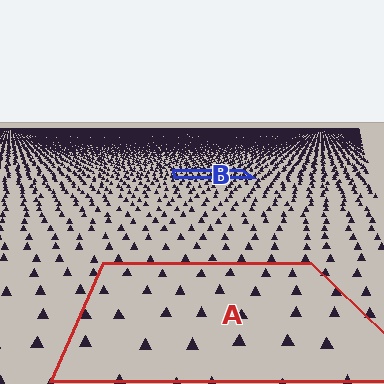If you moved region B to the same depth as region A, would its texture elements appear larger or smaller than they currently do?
They would appear larger. At a closer depth, the same texture elements are projected at a bigger on-screen size.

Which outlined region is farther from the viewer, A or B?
Region B is farther from the viewer — the texture elements inside it appear smaller and more densely packed.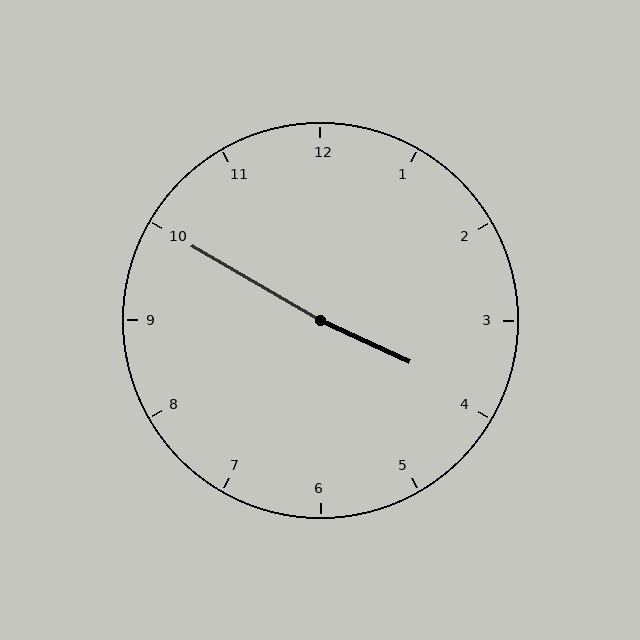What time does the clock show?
3:50.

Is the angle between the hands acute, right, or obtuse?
It is obtuse.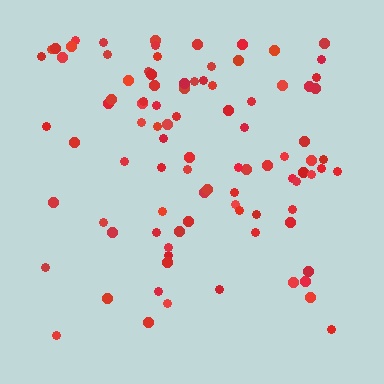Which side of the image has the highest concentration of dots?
The top.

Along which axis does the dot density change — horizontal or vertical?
Vertical.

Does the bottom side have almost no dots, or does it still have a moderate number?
Still a moderate number, just noticeably fewer than the top.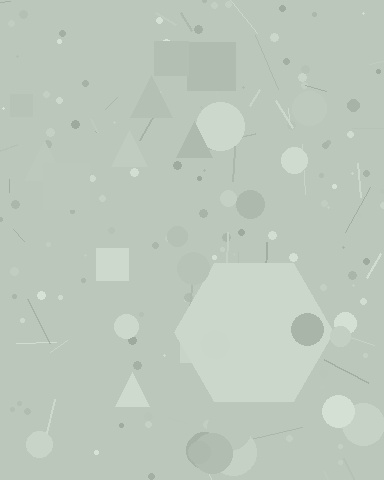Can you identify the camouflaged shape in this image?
The camouflaged shape is a hexagon.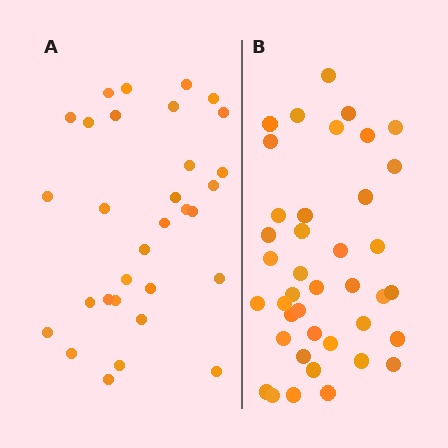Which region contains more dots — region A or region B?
Region B (the right region) has more dots.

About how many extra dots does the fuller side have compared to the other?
Region B has roughly 8 or so more dots than region A.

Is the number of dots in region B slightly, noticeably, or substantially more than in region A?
Region B has noticeably more, but not dramatically so. The ratio is roughly 1.3 to 1.